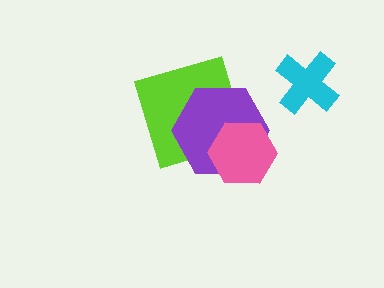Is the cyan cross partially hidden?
No, no other shape covers it.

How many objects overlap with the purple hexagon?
2 objects overlap with the purple hexagon.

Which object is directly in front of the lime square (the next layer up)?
The purple hexagon is directly in front of the lime square.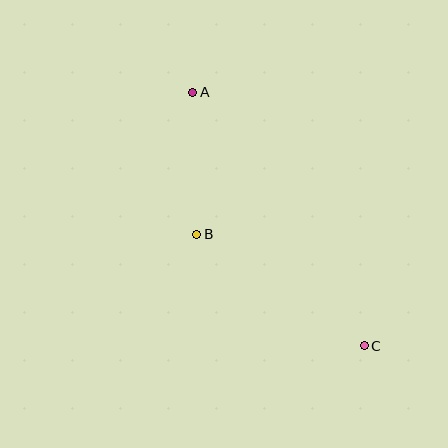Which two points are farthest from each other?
Points A and C are farthest from each other.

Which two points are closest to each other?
Points A and B are closest to each other.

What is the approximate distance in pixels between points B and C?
The distance between B and C is approximately 201 pixels.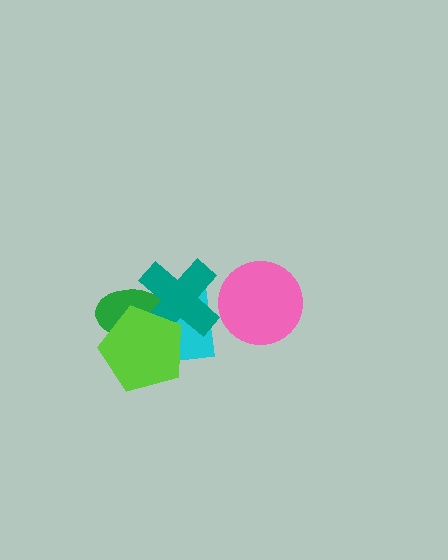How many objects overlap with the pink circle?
0 objects overlap with the pink circle.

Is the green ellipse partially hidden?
Yes, it is partially covered by another shape.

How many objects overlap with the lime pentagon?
3 objects overlap with the lime pentagon.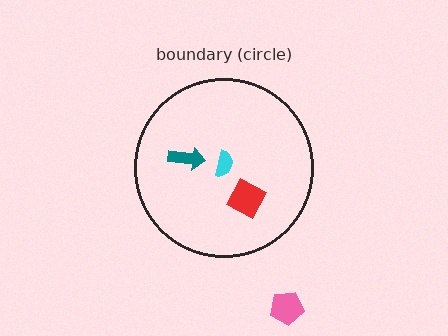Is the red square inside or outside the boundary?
Inside.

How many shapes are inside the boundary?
3 inside, 1 outside.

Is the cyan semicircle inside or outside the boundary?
Inside.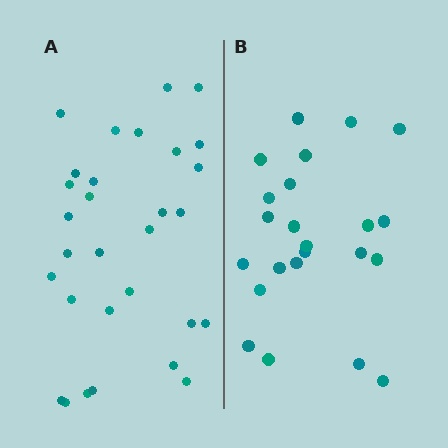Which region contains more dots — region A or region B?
Region A (the left region) has more dots.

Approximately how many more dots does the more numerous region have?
Region A has roughly 8 or so more dots than region B.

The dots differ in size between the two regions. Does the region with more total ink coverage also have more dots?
No. Region B has more total ink coverage because its dots are larger, but region A actually contains more individual dots. Total area can be misleading — the number of items is what matters here.